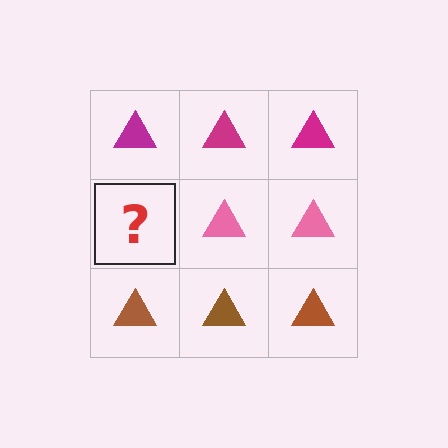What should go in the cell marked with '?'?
The missing cell should contain a pink triangle.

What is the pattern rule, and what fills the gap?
The rule is that each row has a consistent color. The gap should be filled with a pink triangle.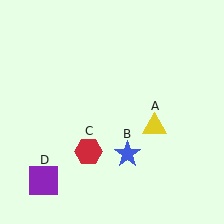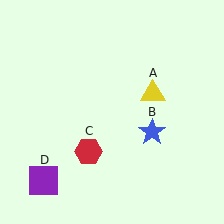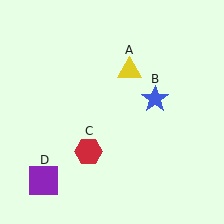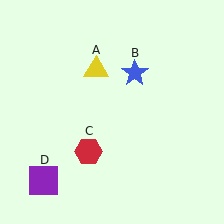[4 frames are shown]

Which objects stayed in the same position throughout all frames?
Red hexagon (object C) and purple square (object D) remained stationary.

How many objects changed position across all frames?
2 objects changed position: yellow triangle (object A), blue star (object B).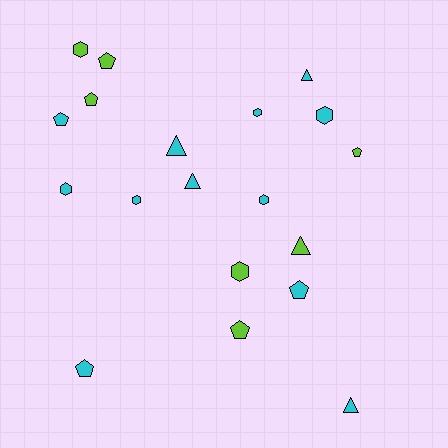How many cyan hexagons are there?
There are 5 cyan hexagons.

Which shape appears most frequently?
Hexagon, with 7 objects.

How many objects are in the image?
There are 19 objects.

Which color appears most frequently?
Cyan, with 12 objects.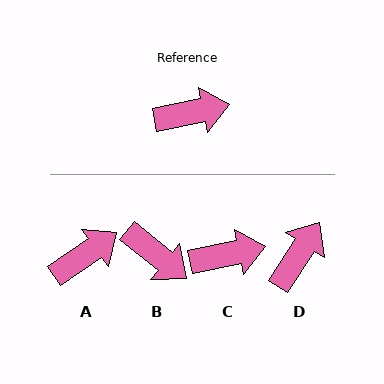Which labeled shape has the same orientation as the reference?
C.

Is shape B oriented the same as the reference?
No, it is off by about 51 degrees.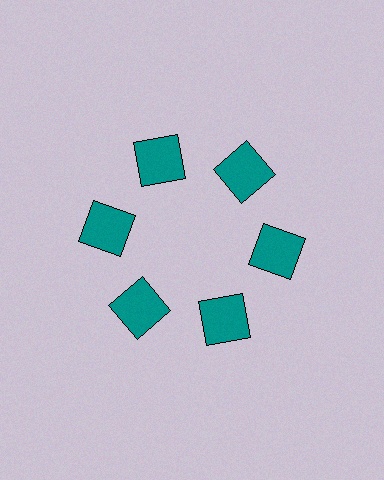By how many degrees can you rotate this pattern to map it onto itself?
The pattern maps onto itself every 60 degrees of rotation.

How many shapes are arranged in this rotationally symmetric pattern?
There are 6 shapes, arranged in 6 groups of 1.